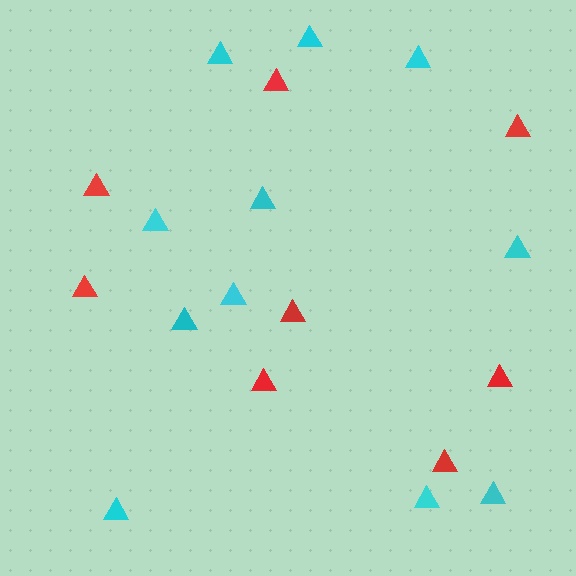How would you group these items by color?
There are 2 groups: one group of red triangles (8) and one group of cyan triangles (11).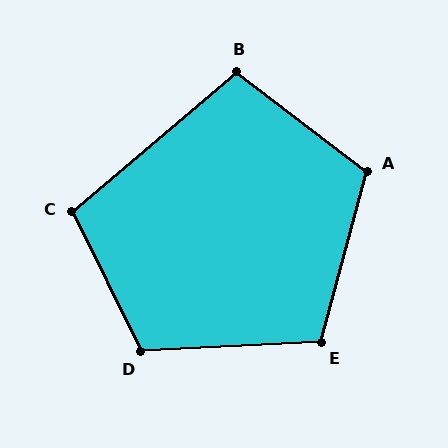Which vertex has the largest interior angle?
D, at approximately 113 degrees.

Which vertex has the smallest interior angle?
B, at approximately 102 degrees.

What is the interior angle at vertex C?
Approximately 104 degrees (obtuse).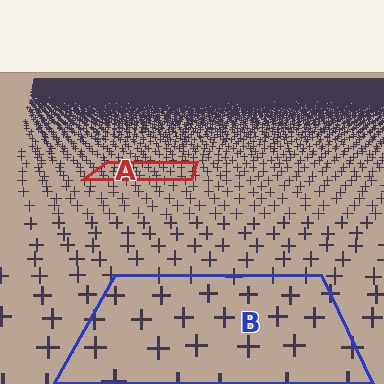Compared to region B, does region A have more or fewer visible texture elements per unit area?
Region A has more texture elements per unit area — they are packed more densely because it is farther away.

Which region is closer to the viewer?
Region B is closer. The texture elements there are larger and more spread out.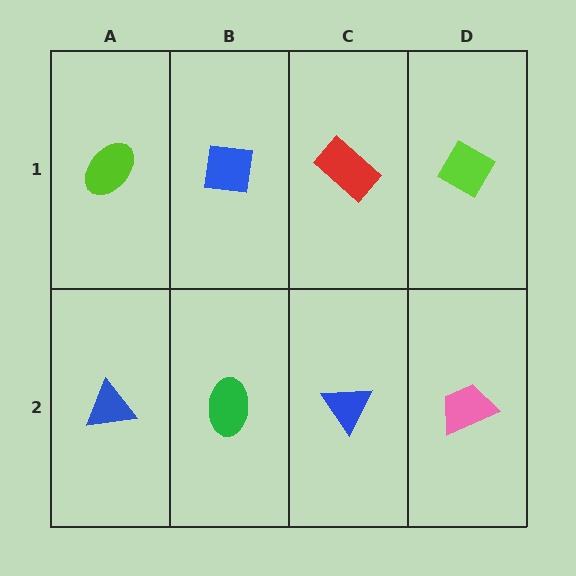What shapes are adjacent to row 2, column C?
A red rectangle (row 1, column C), a green ellipse (row 2, column B), a pink trapezoid (row 2, column D).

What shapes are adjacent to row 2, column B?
A blue square (row 1, column B), a blue triangle (row 2, column A), a blue triangle (row 2, column C).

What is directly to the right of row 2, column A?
A green ellipse.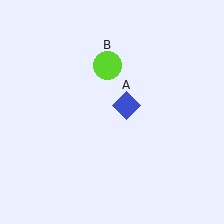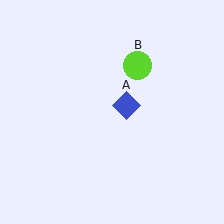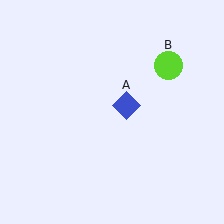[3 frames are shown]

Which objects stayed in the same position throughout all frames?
Blue diamond (object A) remained stationary.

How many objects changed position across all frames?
1 object changed position: lime circle (object B).